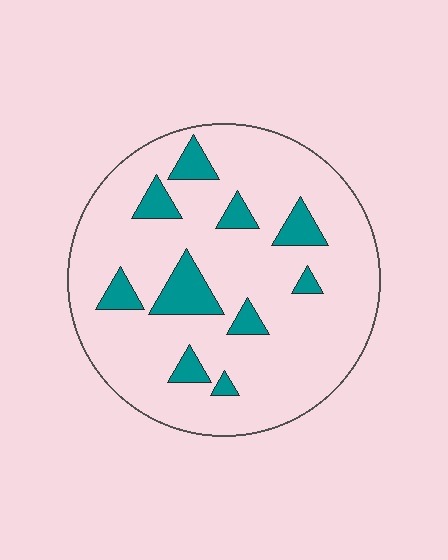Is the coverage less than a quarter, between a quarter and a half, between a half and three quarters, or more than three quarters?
Less than a quarter.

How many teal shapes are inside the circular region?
10.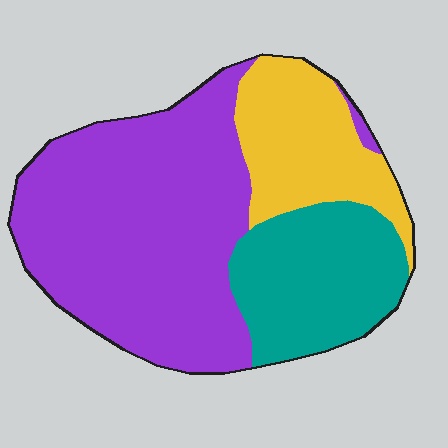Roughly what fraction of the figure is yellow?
Yellow takes up less than a quarter of the figure.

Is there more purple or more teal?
Purple.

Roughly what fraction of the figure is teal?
Teal takes up between a sixth and a third of the figure.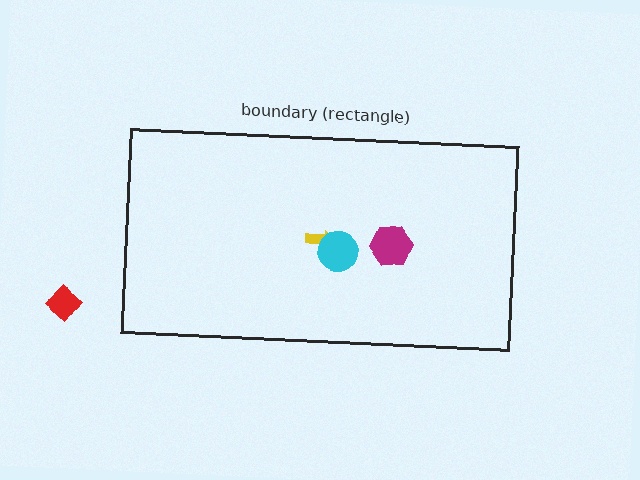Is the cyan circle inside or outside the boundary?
Inside.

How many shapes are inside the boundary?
3 inside, 1 outside.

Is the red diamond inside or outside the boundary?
Outside.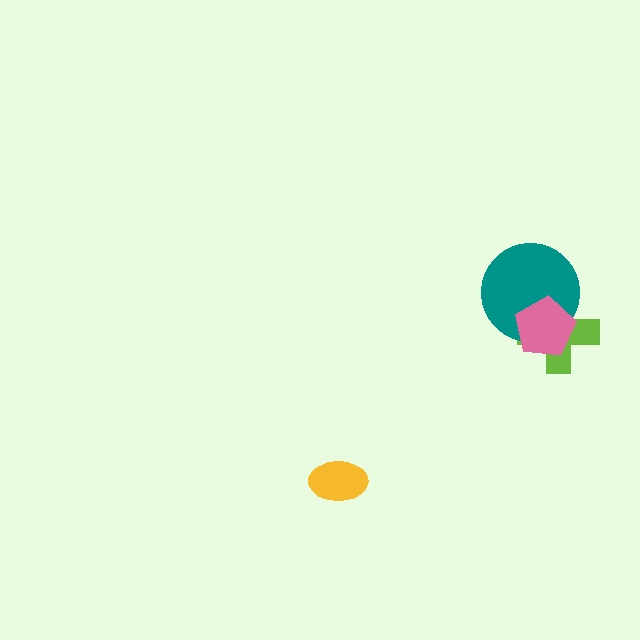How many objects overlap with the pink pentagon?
2 objects overlap with the pink pentagon.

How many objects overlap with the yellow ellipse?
0 objects overlap with the yellow ellipse.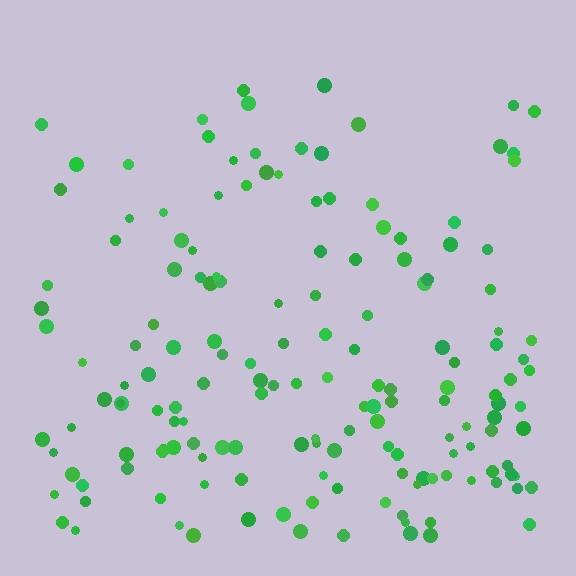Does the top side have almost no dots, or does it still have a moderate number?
Still a moderate number, just noticeably fewer than the bottom.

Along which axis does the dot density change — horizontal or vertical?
Vertical.